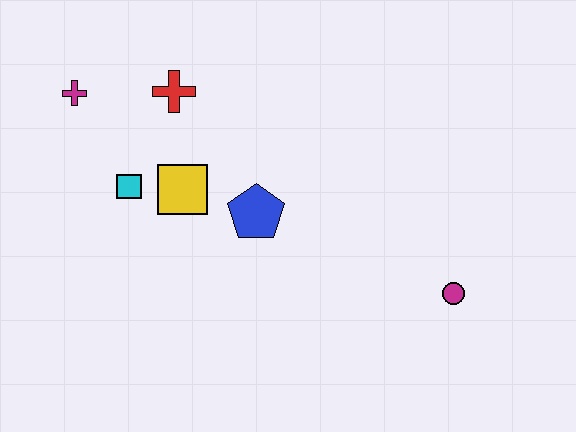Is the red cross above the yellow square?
Yes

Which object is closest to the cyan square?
The yellow square is closest to the cyan square.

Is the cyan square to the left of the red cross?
Yes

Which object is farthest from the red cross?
The magenta circle is farthest from the red cross.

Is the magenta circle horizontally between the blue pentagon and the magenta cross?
No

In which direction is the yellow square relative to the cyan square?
The yellow square is to the right of the cyan square.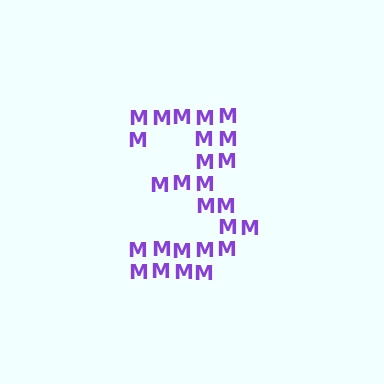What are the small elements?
The small elements are letter M's.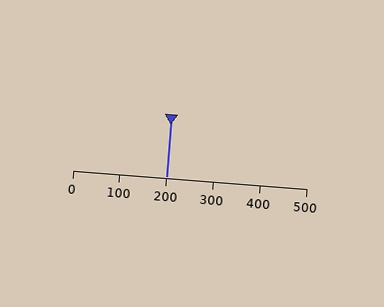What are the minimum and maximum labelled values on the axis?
The axis runs from 0 to 500.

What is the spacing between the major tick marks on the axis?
The major ticks are spaced 100 apart.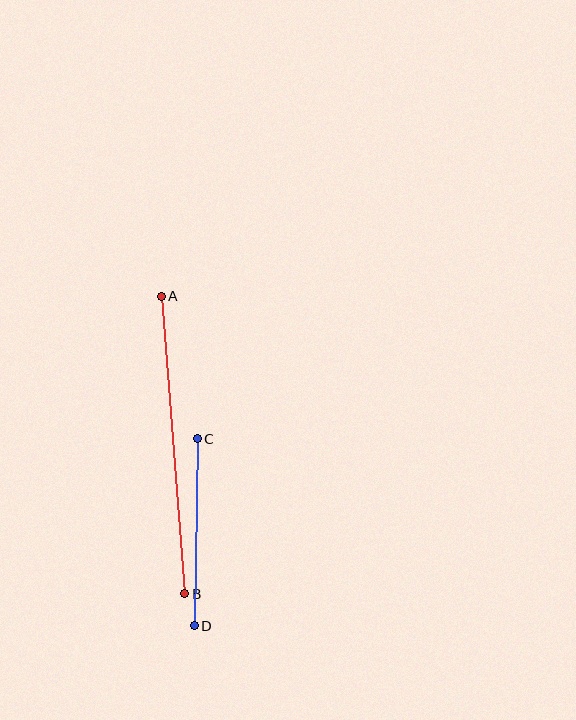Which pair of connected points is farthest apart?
Points A and B are farthest apart.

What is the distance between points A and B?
The distance is approximately 298 pixels.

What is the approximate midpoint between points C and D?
The midpoint is at approximately (196, 532) pixels.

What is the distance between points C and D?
The distance is approximately 187 pixels.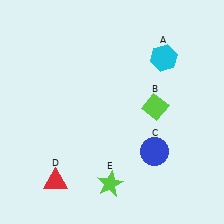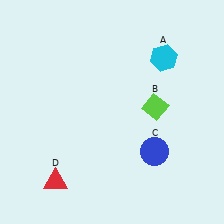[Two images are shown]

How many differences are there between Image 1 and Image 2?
There is 1 difference between the two images.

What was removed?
The lime star (E) was removed in Image 2.